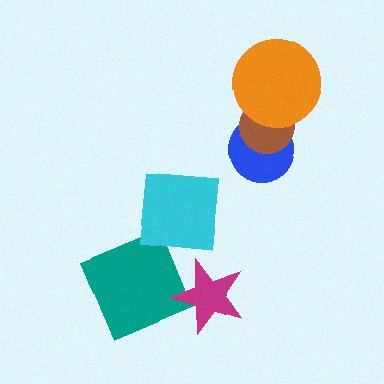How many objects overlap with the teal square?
1 object overlaps with the teal square.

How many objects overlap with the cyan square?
0 objects overlap with the cyan square.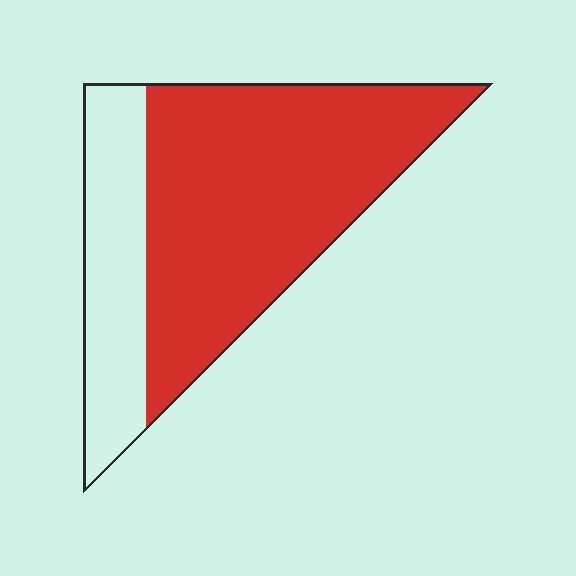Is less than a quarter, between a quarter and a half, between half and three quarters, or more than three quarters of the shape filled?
Between half and three quarters.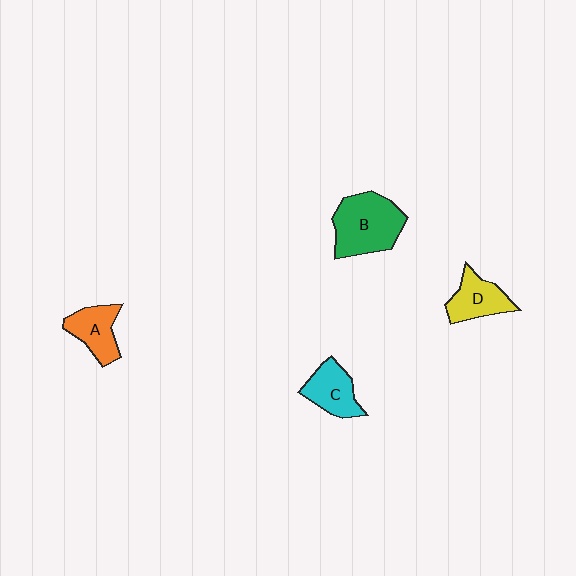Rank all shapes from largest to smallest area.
From largest to smallest: B (green), C (cyan), D (yellow), A (orange).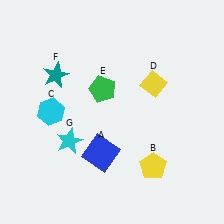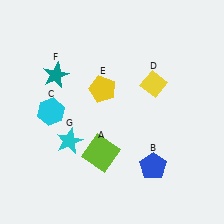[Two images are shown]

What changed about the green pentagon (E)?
In Image 1, E is green. In Image 2, it changed to yellow.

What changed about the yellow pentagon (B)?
In Image 1, B is yellow. In Image 2, it changed to blue.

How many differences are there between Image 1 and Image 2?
There are 3 differences between the two images.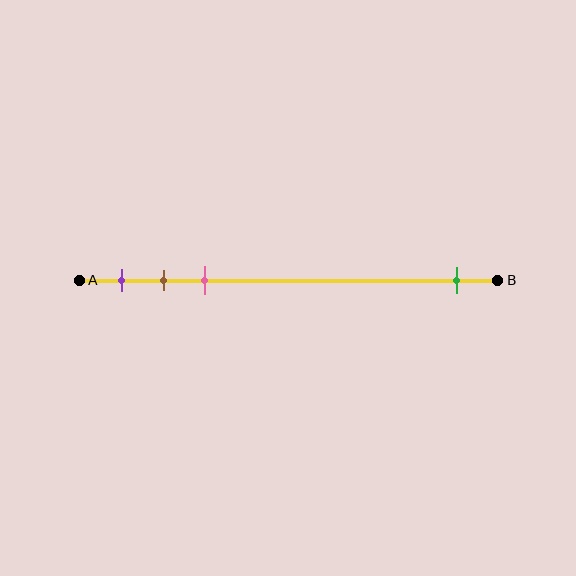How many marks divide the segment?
There are 4 marks dividing the segment.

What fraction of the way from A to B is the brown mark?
The brown mark is approximately 20% (0.2) of the way from A to B.